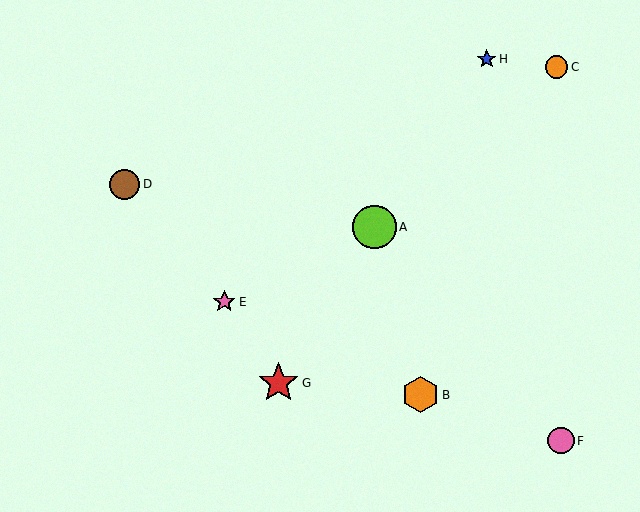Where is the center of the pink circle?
The center of the pink circle is at (561, 441).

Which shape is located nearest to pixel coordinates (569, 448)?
The pink circle (labeled F) at (561, 441) is nearest to that location.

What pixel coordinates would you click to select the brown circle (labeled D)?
Click at (124, 184) to select the brown circle D.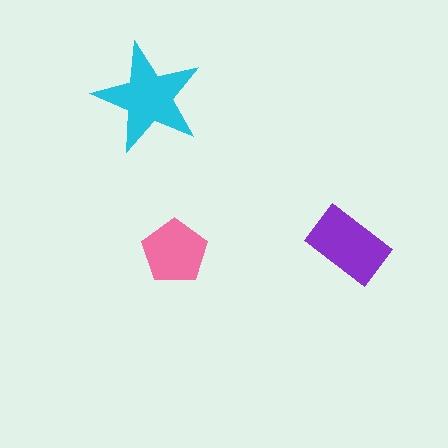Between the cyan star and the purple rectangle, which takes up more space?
The cyan star.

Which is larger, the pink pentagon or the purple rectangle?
The purple rectangle.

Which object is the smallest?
The pink pentagon.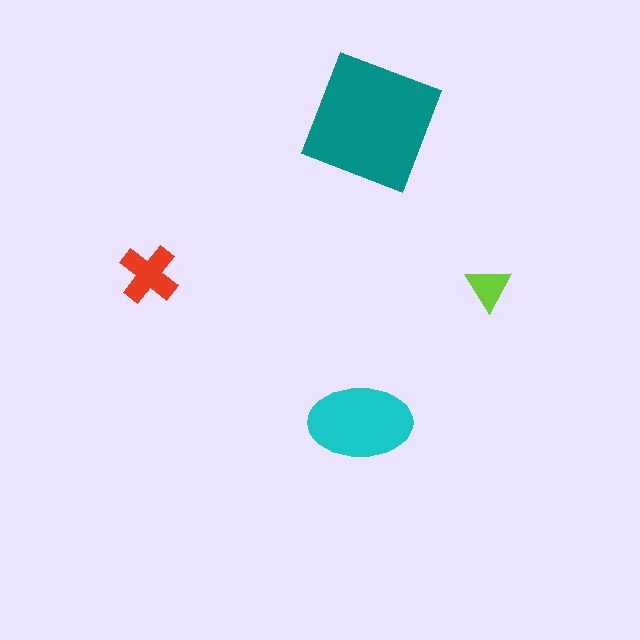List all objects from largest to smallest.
The teal square, the cyan ellipse, the red cross, the lime triangle.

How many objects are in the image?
There are 4 objects in the image.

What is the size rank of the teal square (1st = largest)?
1st.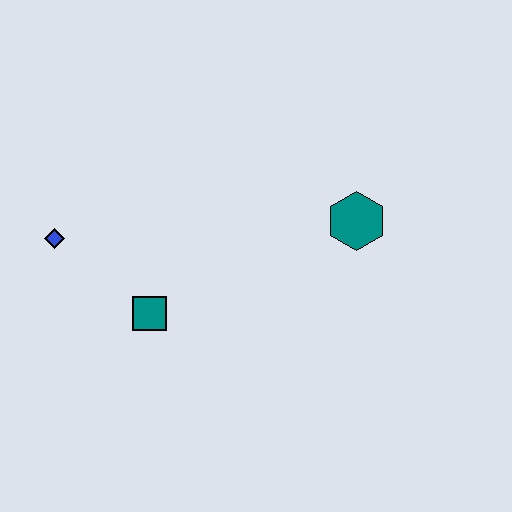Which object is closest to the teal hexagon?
The teal square is closest to the teal hexagon.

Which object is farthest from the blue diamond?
The teal hexagon is farthest from the blue diamond.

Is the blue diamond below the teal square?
No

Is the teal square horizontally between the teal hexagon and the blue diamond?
Yes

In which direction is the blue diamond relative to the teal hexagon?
The blue diamond is to the left of the teal hexagon.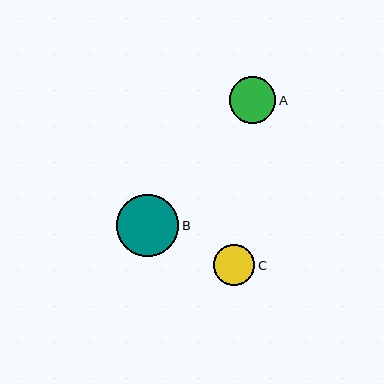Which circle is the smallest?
Circle C is the smallest with a size of approximately 41 pixels.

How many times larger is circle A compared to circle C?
Circle A is approximately 1.1 times the size of circle C.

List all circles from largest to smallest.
From largest to smallest: B, A, C.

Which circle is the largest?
Circle B is the largest with a size of approximately 62 pixels.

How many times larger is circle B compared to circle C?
Circle B is approximately 1.5 times the size of circle C.